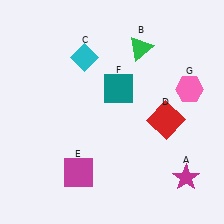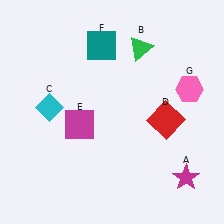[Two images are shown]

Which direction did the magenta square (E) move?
The magenta square (E) moved up.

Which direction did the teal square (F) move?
The teal square (F) moved up.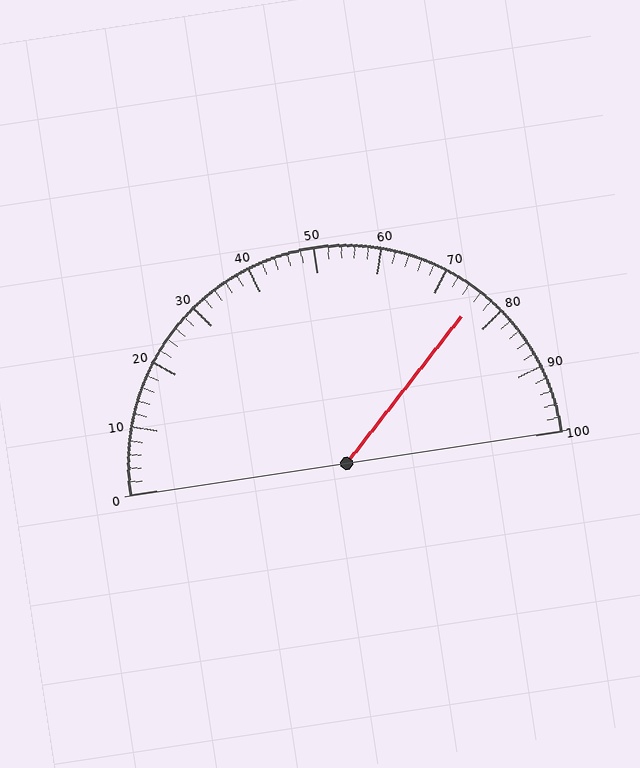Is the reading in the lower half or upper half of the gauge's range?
The reading is in the upper half of the range (0 to 100).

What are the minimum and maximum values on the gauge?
The gauge ranges from 0 to 100.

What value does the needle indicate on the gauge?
The needle indicates approximately 76.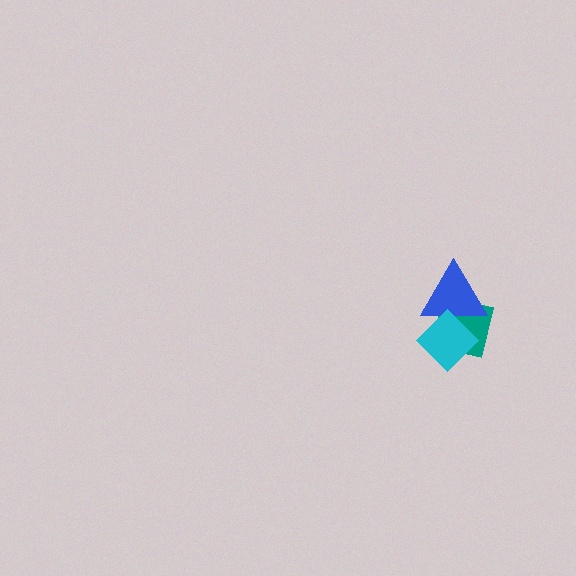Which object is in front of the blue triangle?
The cyan diamond is in front of the blue triangle.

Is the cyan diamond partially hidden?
No, no other shape covers it.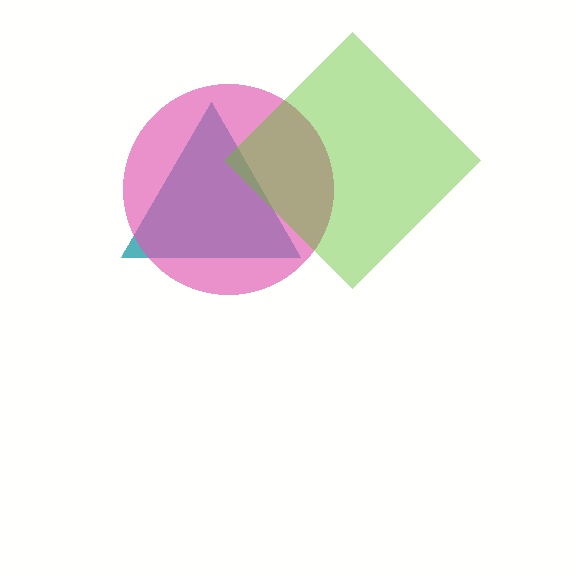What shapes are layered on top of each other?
The layered shapes are: a teal triangle, a pink circle, a lime diamond.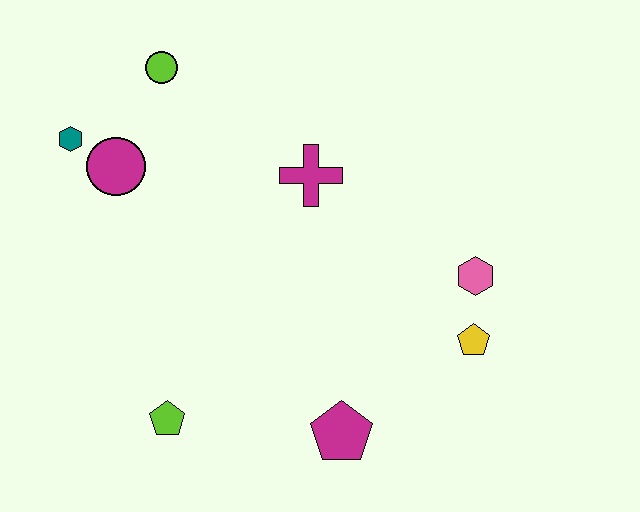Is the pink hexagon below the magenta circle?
Yes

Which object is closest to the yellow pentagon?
The pink hexagon is closest to the yellow pentagon.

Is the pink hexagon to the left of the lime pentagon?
No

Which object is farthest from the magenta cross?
The lime pentagon is farthest from the magenta cross.